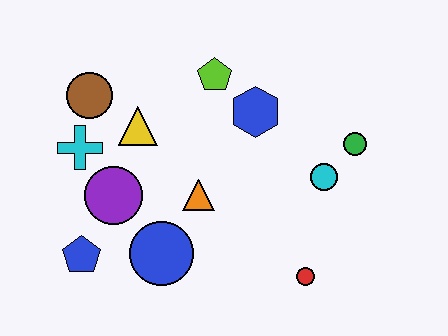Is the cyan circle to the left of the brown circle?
No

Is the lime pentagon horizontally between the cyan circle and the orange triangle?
Yes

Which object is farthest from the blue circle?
The green circle is farthest from the blue circle.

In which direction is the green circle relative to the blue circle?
The green circle is to the right of the blue circle.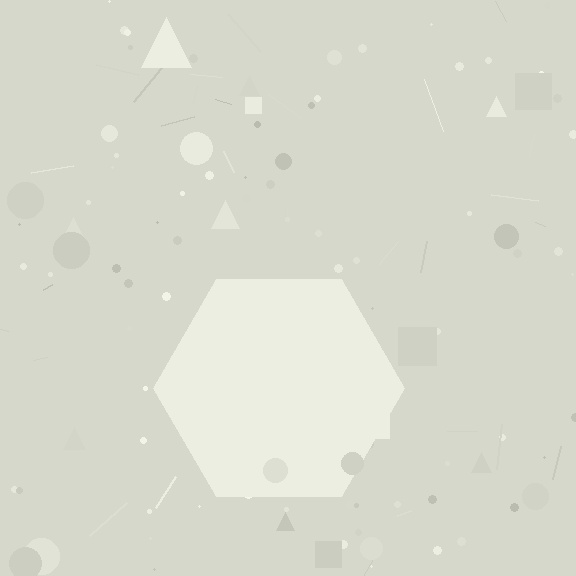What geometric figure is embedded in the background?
A hexagon is embedded in the background.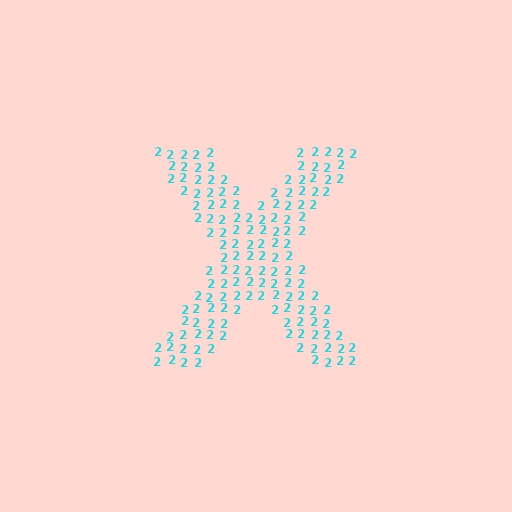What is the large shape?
The large shape is the letter X.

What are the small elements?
The small elements are digit 2's.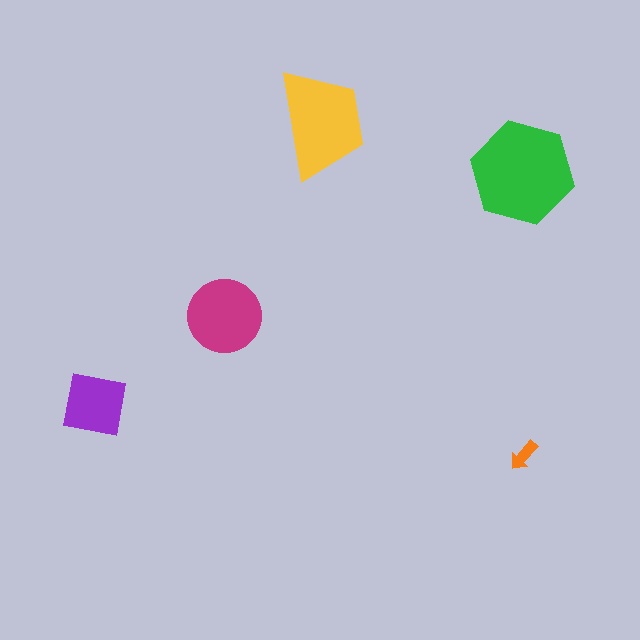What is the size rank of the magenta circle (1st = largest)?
3rd.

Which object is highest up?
The yellow trapezoid is topmost.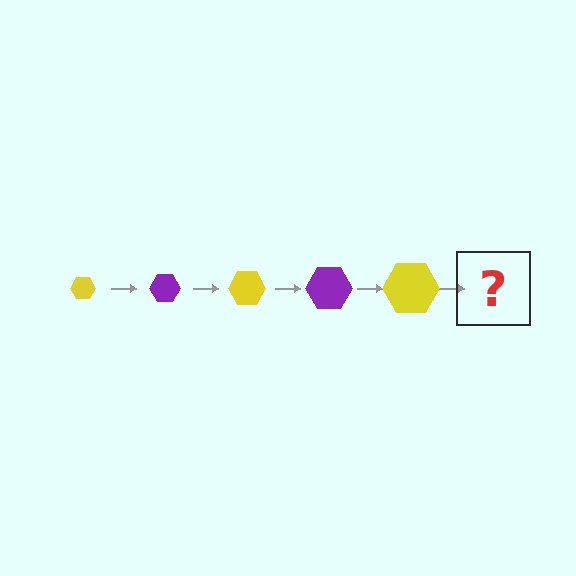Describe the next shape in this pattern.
It should be a purple hexagon, larger than the previous one.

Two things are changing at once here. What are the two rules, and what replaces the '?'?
The two rules are that the hexagon grows larger each step and the color cycles through yellow and purple. The '?' should be a purple hexagon, larger than the previous one.